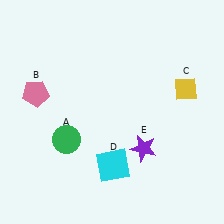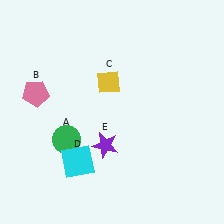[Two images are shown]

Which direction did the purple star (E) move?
The purple star (E) moved left.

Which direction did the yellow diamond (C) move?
The yellow diamond (C) moved left.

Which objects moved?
The objects that moved are: the yellow diamond (C), the cyan square (D), the purple star (E).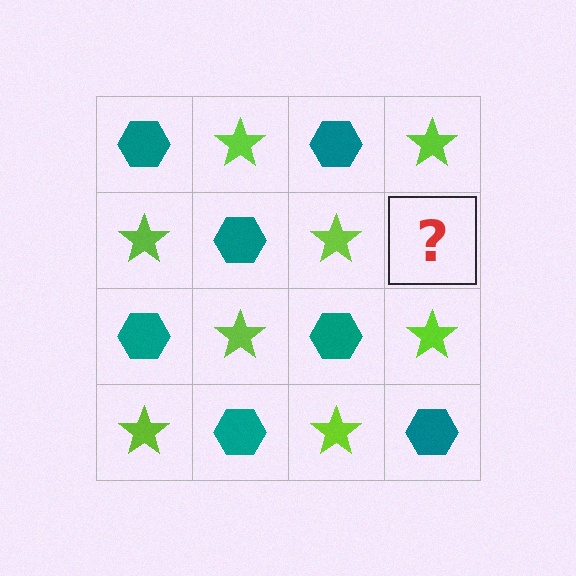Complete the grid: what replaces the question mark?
The question mark should be replaced with a teal hexagon.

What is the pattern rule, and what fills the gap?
The rule is that it alternates teal hexagon and lime star in a checkerboard pattern. The gap should be filled with a teal hexagon.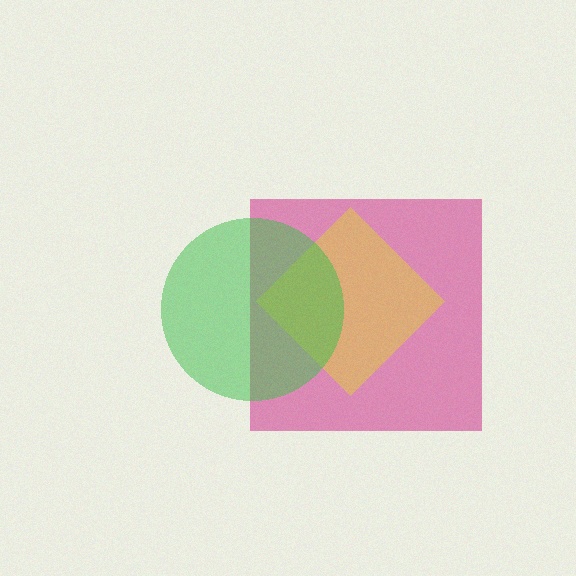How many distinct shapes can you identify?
There are 3 distinct shapes: a magenta square, a yellow diamond, a green circle.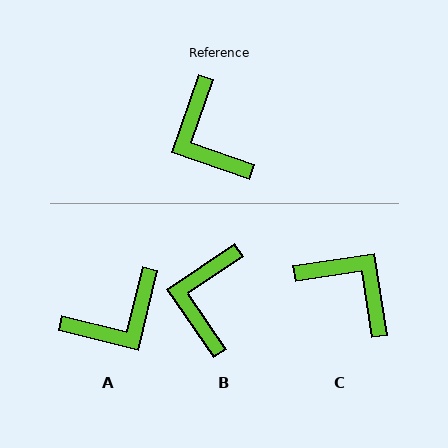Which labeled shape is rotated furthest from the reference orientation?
C, about 152 degrees away.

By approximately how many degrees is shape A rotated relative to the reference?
Approximately 95 degrees counter-clockwise.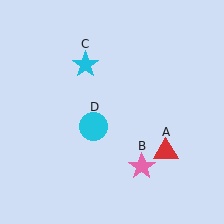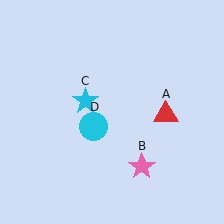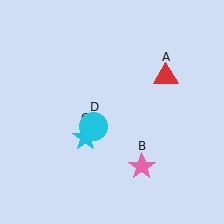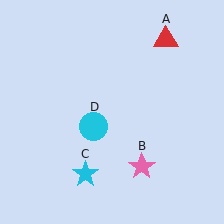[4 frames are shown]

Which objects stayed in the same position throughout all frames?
Pink star (object B) and cyan circle (object D) remained stationary.